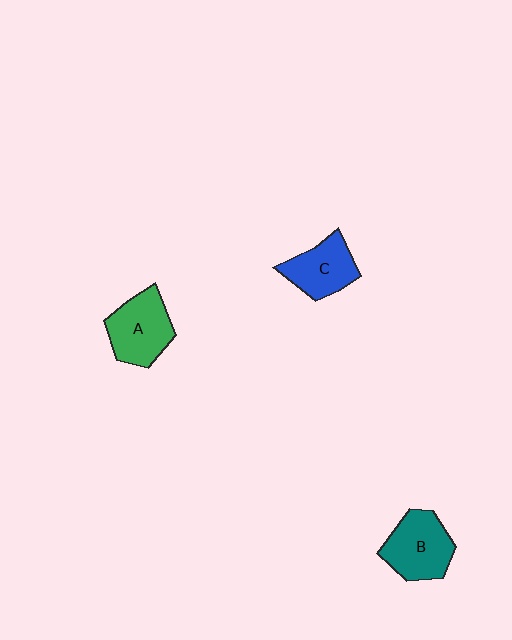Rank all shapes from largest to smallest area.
From largest to smallest: B (teal), A (green), C (blue).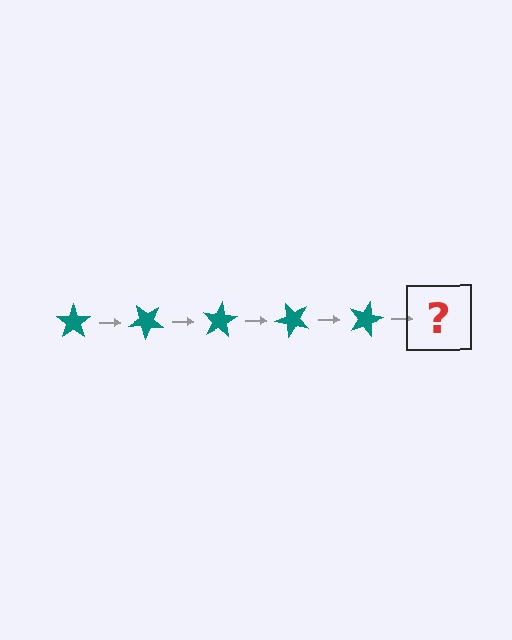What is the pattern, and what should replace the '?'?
The pattern is that the star rotates 40 degrees each step. The '?' should be a teal star rotated 200 degrees.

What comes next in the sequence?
The next element should be a teal star rotated 200 degrees.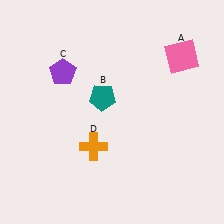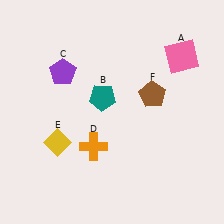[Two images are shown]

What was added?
A yellow diamond (E), a brown pentagon (F) were added in Image 2.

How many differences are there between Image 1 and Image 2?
There are 2 differences between the two images.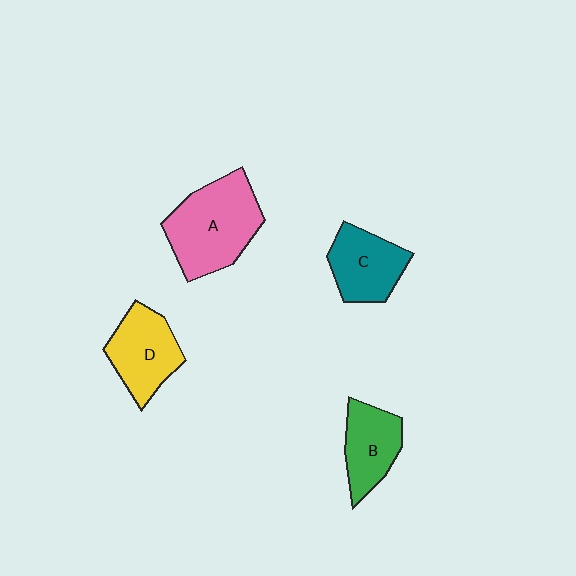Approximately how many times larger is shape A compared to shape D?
Approximately 1.4 times.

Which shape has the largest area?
Shape A (pink).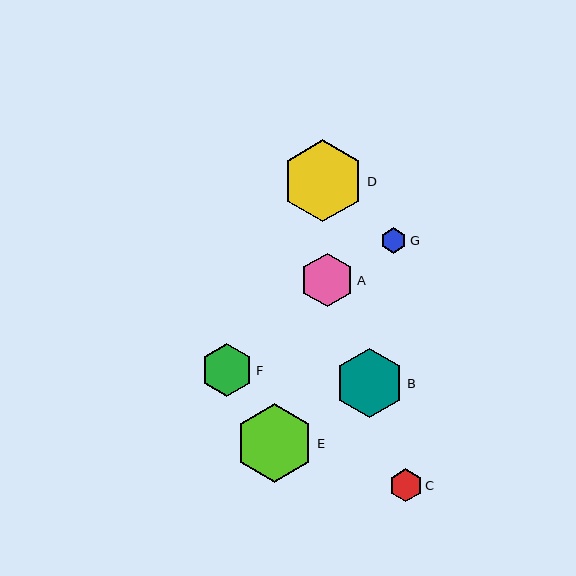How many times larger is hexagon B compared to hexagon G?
Hexagon B is approximately 2.7 times the size of hexagon G.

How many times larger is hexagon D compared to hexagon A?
Hexagon D is approximately 1.5 times the size of hexagon A.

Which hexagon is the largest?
Hexagon D is the largest with a size of approximately 82 pixels.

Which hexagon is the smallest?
Hexagon G is the smallest with a size of approximately 25 pixels.